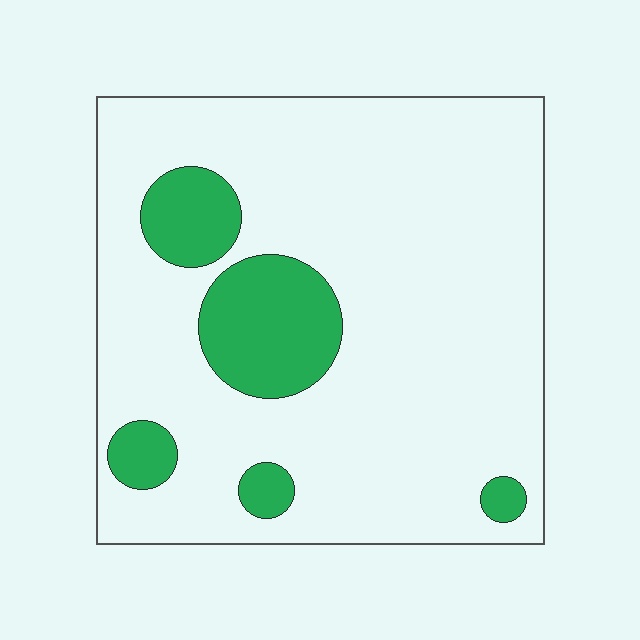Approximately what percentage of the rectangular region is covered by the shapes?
Approximately 15%.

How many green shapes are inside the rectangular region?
5.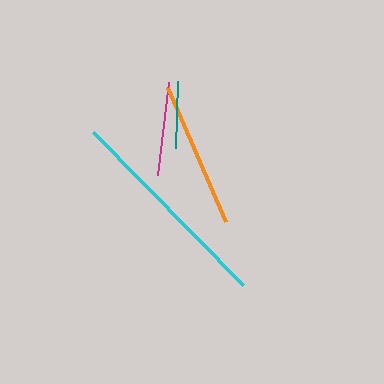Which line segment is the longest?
The cyan line is the longest at approximately 214 pixels.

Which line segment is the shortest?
The teal line is the shortest at approximately 68 pixels.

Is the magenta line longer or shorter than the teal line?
The magenta line is longer than the teal line.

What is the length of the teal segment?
The teal segment is approximately 68 pixels long.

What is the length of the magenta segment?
The magenta segment is approximately 93 pixels long.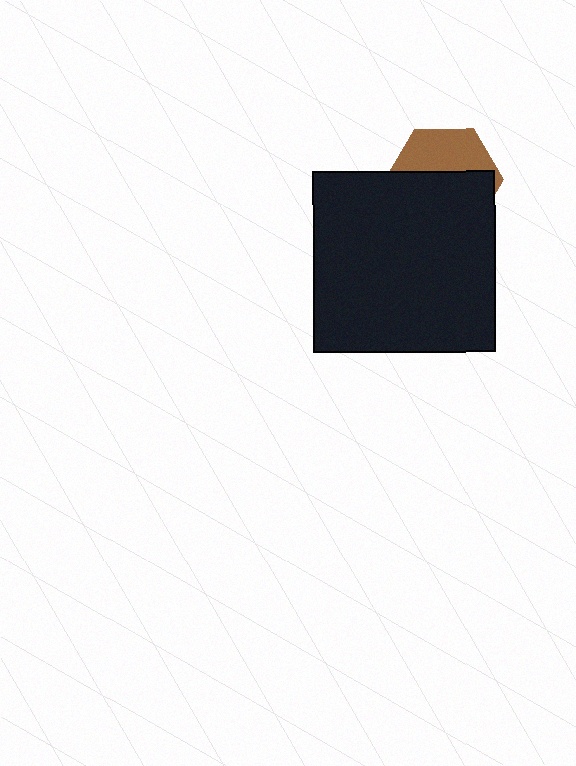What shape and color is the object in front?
The object in front is a black square.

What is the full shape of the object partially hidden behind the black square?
The partially hidden object is a brown hexagon.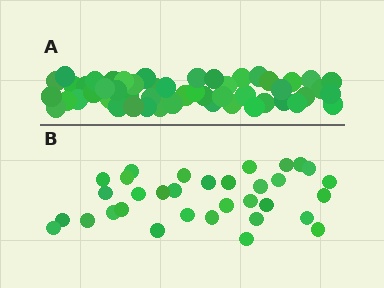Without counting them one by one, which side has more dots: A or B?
Region A (the top region) has more dots.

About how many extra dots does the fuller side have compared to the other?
Region A has approximately 20 more dots than region B.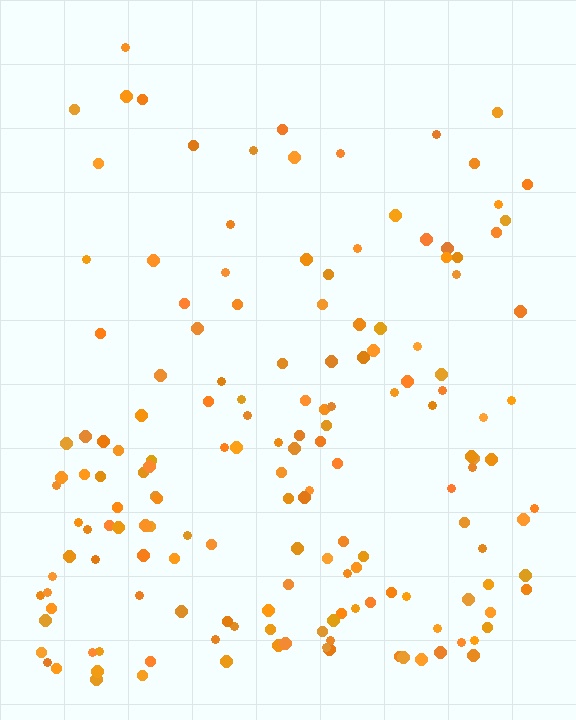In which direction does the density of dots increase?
From top to bottom, with the bottom side densest.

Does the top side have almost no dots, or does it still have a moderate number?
Still a moderate number, just noticeably fewer than the bottom.